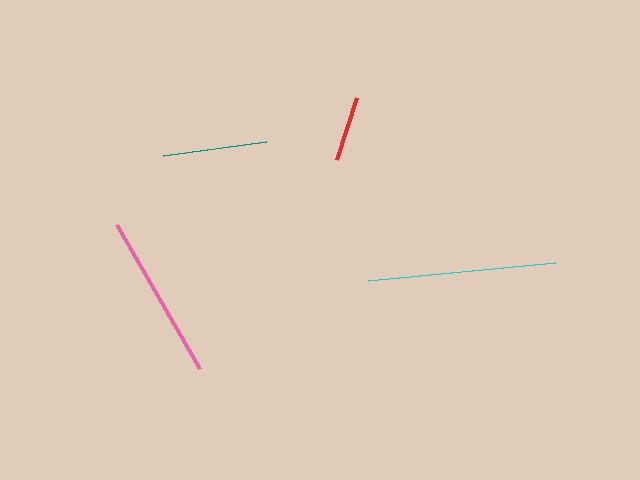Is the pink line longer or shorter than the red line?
The pink line is longer than the red line.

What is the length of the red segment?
The red segment is approximately 65 pixels long.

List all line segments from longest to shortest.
From longest to shortest: cyan, pink, teal, red.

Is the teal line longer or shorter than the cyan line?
The cyan line is longer than the teal line.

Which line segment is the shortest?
The red line is the shortest at approximately 65 pixels.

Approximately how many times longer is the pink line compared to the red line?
The pink line is approximately 2.6 times the length of the red line.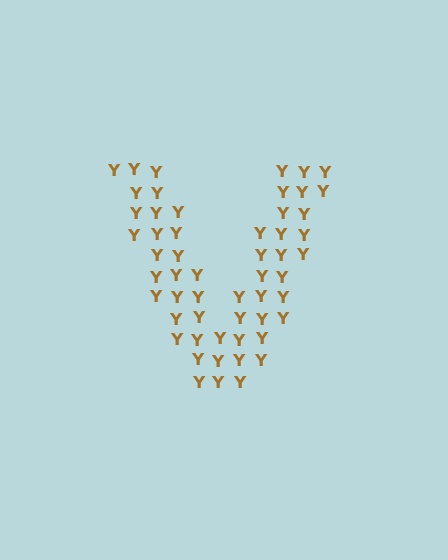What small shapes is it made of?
It is made of small letter Y's.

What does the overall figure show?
The overall figure shows the letter V.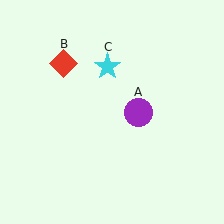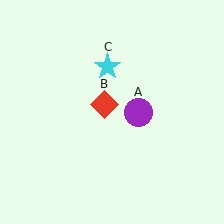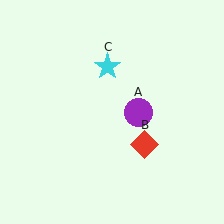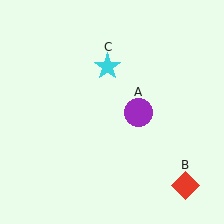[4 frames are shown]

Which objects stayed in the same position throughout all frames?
Purple circle (object A) and cyan star (object C) remained stationary.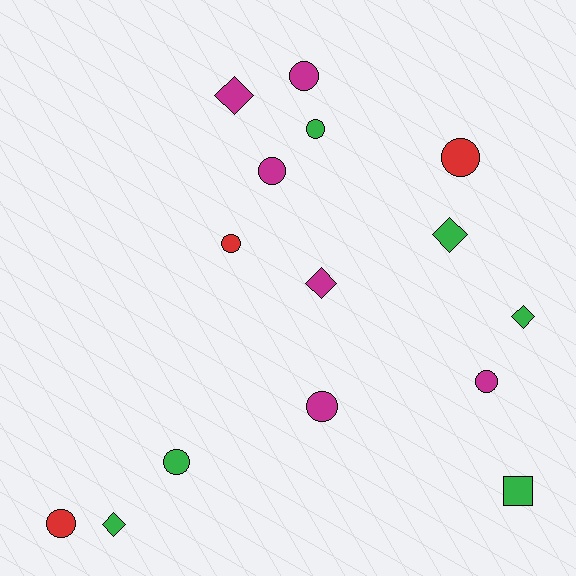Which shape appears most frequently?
Circle, with 9 objects.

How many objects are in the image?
There are 15 objects.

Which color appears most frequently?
Magenta, with 6 objects.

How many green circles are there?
There are 2 green circles.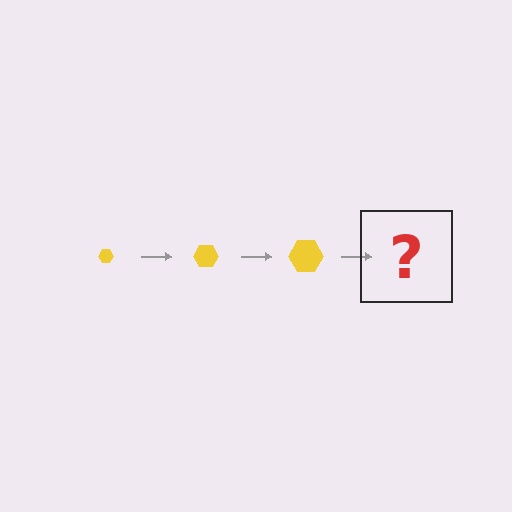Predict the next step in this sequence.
The next step is a yellow hexagon, larger than the previous one.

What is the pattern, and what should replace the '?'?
The pattern is that the hexagon gets progressively larger each step. The '?' should be a yellow hexagon, larger than the previous one.